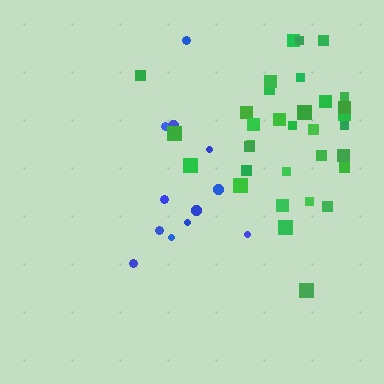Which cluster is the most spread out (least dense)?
Blue.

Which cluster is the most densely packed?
Green.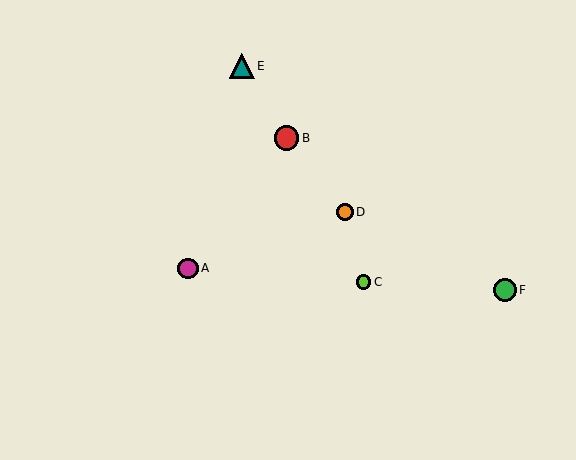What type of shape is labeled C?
Shape C is a lime circle.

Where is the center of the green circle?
The center of the green circle is at (505, 290).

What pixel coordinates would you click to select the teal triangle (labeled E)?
Click at (242, 66) to select the teal triangle E.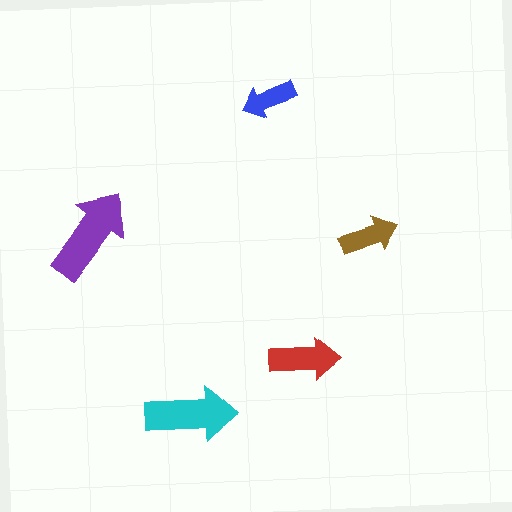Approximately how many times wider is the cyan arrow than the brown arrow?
About 1.5 times wider.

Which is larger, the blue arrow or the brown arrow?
The brown one.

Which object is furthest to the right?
The brown arrow is rightmost.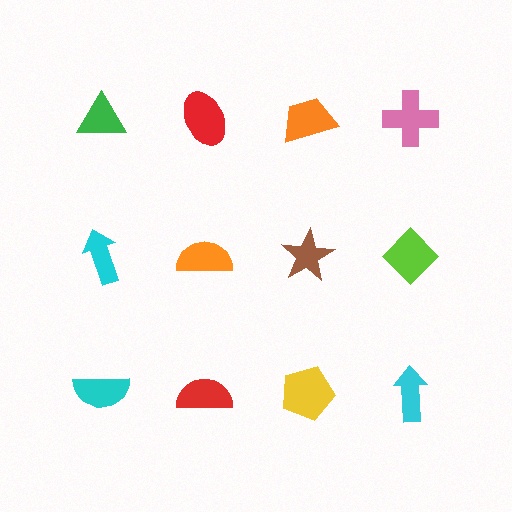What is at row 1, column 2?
A red ellipse.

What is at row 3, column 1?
A cyan semicircle.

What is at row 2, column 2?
An orange semicircle.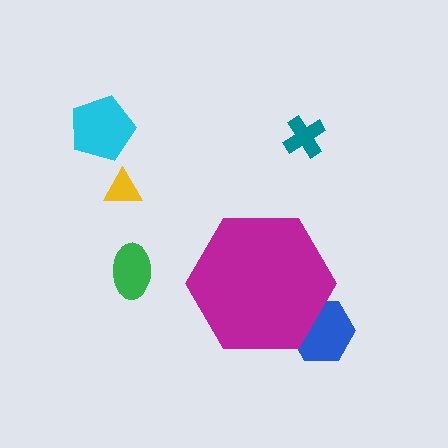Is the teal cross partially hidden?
No, the teal cross is fully visible.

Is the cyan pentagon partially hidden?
No, the cyan pentagon is fully visible.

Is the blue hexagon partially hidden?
Yes, the blue hexagon is partially hidden behind the magenta hexagon.